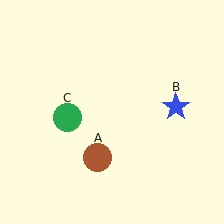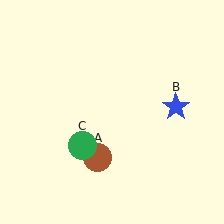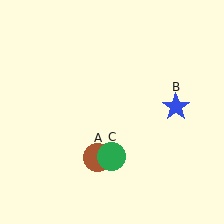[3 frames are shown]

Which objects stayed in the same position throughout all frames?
Brown circle (object A) and blue star (object B) remained stationary.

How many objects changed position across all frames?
1 object changed position: green circle (object C).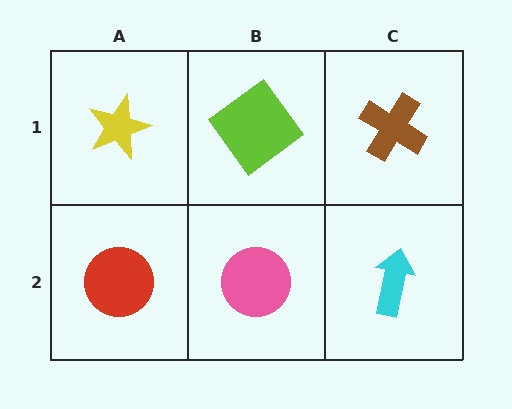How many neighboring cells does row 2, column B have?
3.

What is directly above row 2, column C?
A brown cross.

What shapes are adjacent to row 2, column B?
A lime diamond (row 1, column B), a red circle (row 2, column A), a cyan arrow (row 2, column C).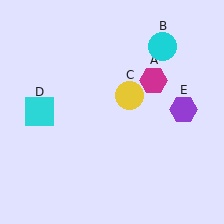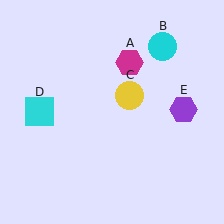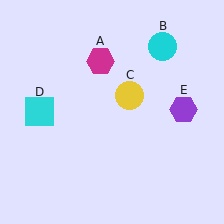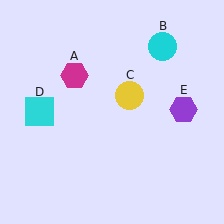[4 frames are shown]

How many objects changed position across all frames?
1 object changed position: magenta hexagon (object A).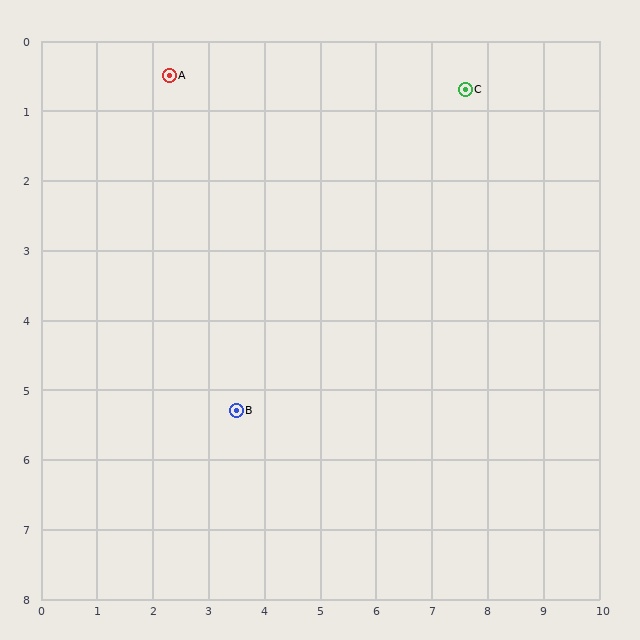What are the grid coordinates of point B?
Point B is at approximately (3.5, 5.3).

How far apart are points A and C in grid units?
Points A and C are about 5.3 grid units apart.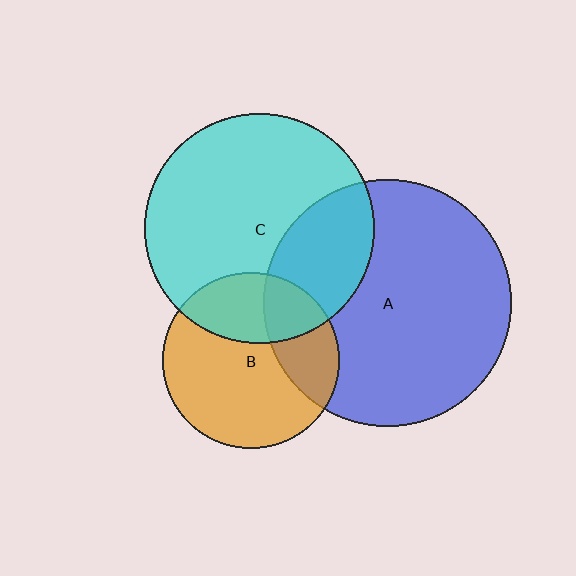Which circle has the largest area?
Circle A (blue).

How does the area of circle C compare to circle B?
Approximately 1.7 times.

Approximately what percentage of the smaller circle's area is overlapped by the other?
Approximately 30%.